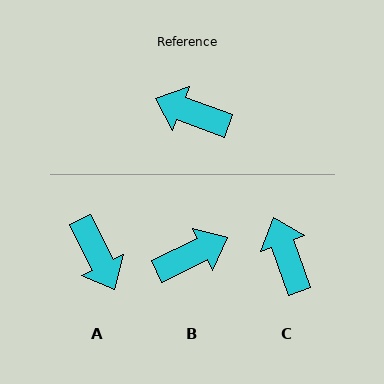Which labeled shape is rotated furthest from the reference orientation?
A, about 137 degrees away.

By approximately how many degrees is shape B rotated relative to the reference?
Approximately 134 degrees clockwise.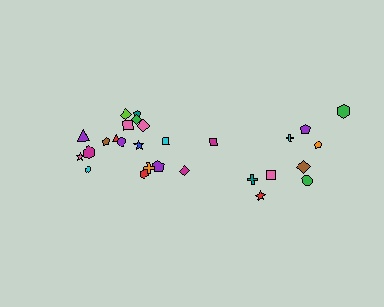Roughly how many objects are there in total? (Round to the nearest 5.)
Roughly 30 objects in total.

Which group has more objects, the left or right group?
The left group.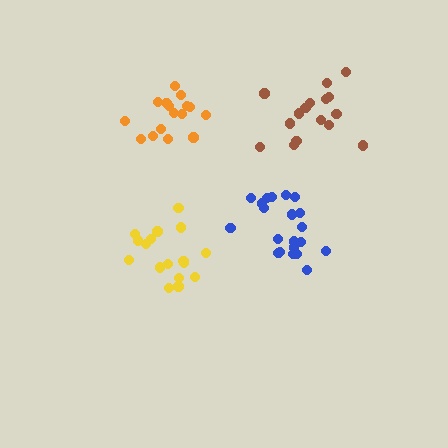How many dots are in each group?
Group 1: 16 dots, Group 2: 16 dots, Group 3: 21 dots, Group 4: 17 dots (70 total).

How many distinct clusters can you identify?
There are 4 distinct clusters.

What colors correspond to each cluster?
The clusters are colored: orange, brown, blue, yellow.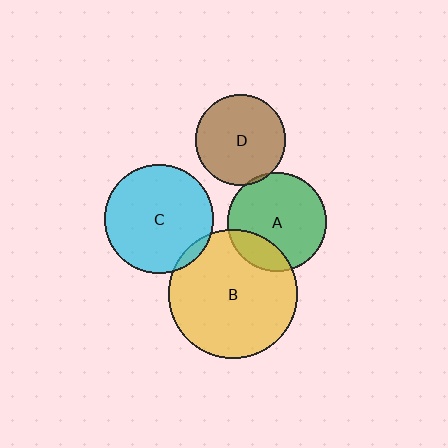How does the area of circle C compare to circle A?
Approximately 1.2 times.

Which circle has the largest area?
Circle B (yellow).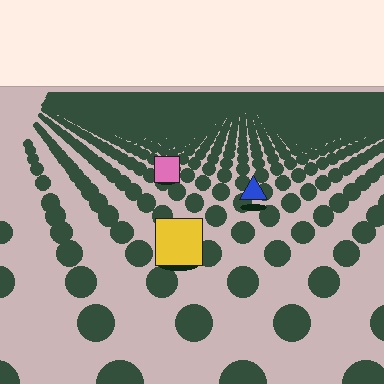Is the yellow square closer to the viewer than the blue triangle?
Yes. The yellow square is closer — you can tell from the texture gradient: the ground texture is coarser near it.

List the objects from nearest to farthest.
From nearest to farthest: the yellow square, the blue triangle, the pink square.